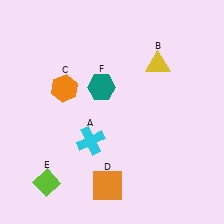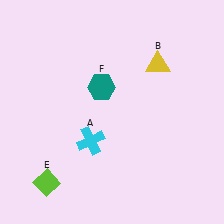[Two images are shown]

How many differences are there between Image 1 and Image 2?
There are 2 differences between the two images.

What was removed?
The orange hexagon (C), the orange square (D) were removed in Image 2.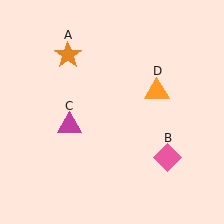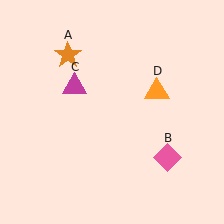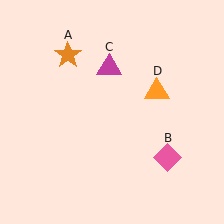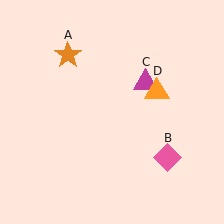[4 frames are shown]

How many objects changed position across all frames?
1 object changed position: magenta triangle (object C).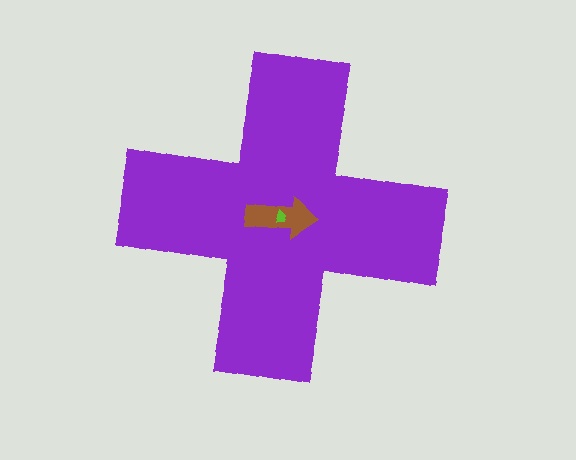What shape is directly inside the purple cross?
The brown arrow.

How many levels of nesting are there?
3.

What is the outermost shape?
The purple cross.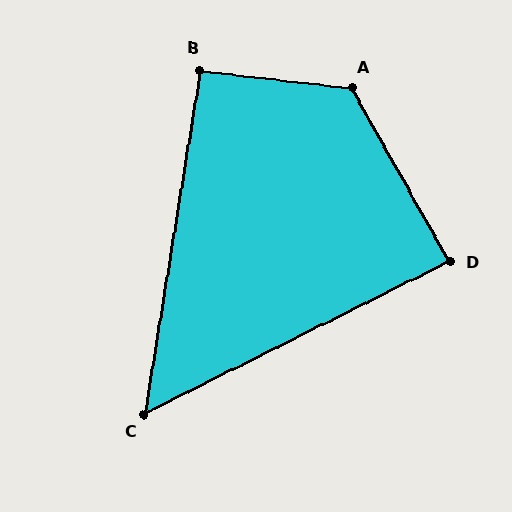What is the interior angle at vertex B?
Approximately 93 degrees (approximately right).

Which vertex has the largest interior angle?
A, at approximately 126 degrees.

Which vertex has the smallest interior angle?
C, at approximately 54 degrees.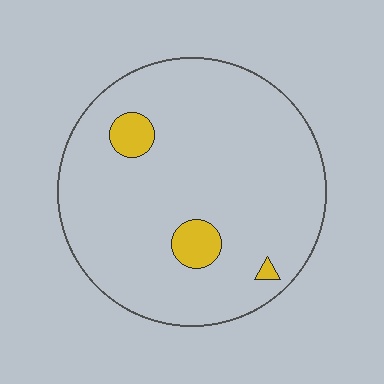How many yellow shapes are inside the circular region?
3.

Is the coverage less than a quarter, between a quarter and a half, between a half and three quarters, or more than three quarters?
Less than a quarter.